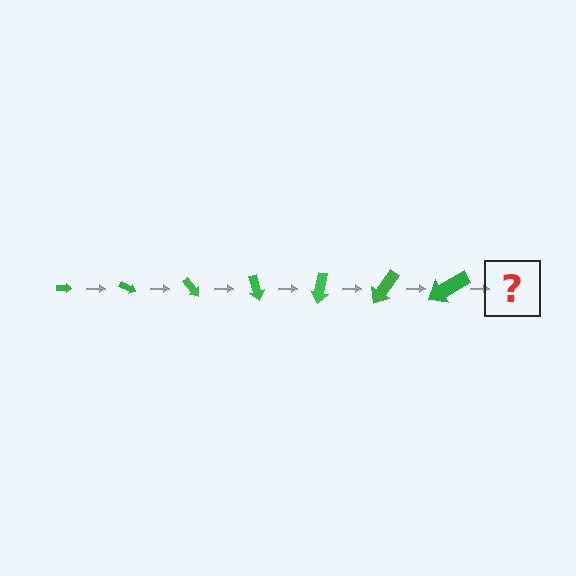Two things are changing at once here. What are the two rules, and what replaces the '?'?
The two rules are that the arrow grows larger each step and it rotates 25 degrees each step. The '?' should be an arrow, larger than the previous one and rotated 175 degrees from the start.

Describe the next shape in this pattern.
It should be an arrow, larger than the previous one and rotated 175 degrees from the start.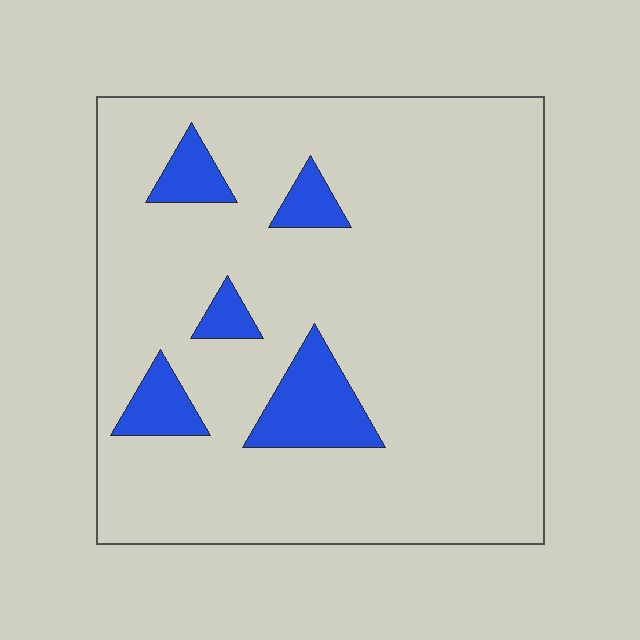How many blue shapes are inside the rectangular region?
5.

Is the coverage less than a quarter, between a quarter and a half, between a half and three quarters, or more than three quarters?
Less than a quarter.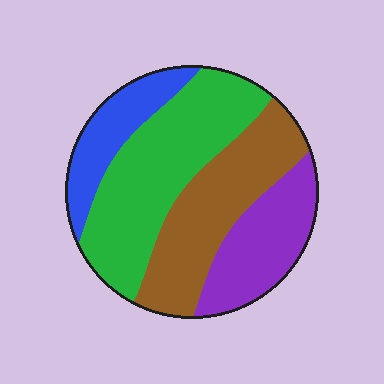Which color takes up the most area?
Green, at roughly 35%.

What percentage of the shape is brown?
Brown takes up between a quarter and a half of the shape.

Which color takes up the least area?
Blue, at roughly 15%.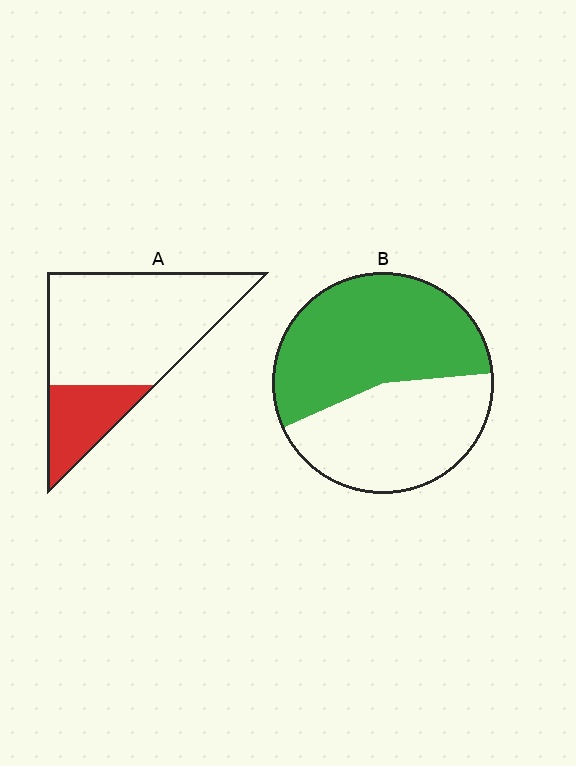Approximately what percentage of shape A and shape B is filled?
A is approximately 25% and B is approximately 55%.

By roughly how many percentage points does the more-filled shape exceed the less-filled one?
By roughly 30 percentage points (B over A).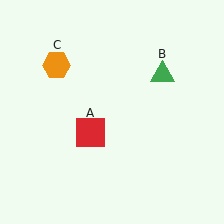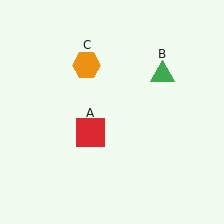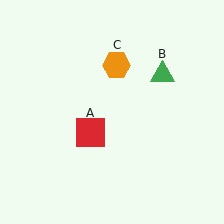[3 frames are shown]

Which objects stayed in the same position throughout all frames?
Red square (object A) and green triangle (object B) remained stationary.